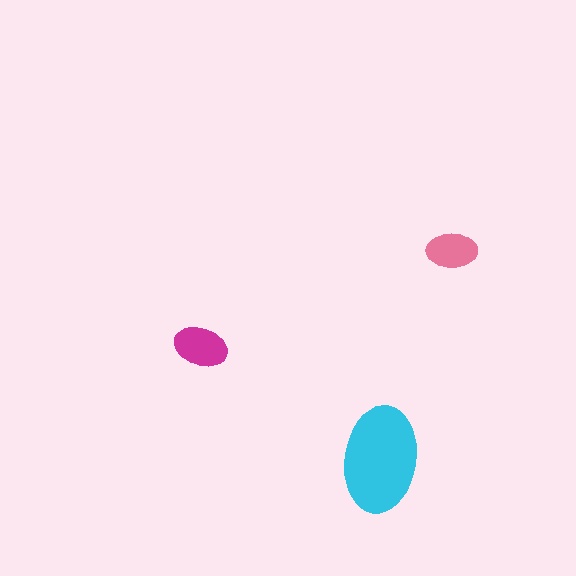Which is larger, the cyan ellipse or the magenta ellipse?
The cyan one.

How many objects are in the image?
There are 3 objects in the image.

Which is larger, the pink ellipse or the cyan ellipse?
The cyan one.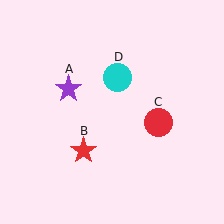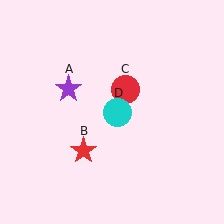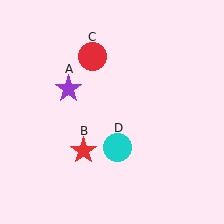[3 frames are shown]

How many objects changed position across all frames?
2 objects changed position: red circle (object C), cyan circle (object D).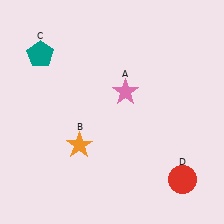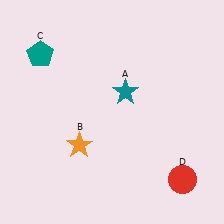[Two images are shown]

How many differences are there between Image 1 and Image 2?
There is 1 difference between the two images.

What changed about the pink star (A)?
In Image 1, A is pink. In Image 2, it changed to teal.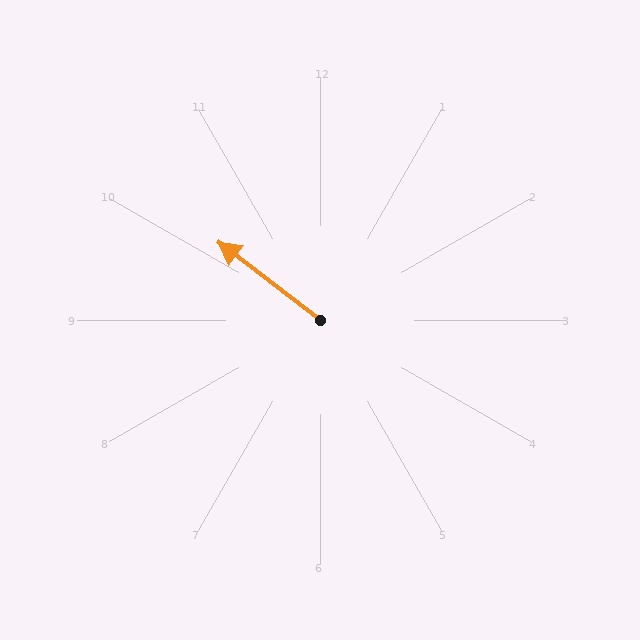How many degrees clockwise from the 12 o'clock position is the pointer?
Approximately 307 degrees.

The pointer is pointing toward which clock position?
Roughly 10 o'clock.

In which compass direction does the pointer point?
Northwest.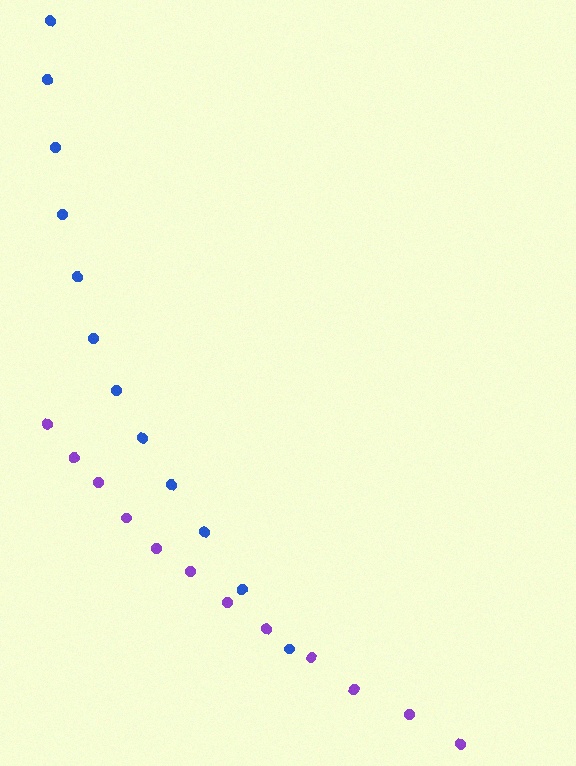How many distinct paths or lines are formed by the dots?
There are 2 distinct paths.